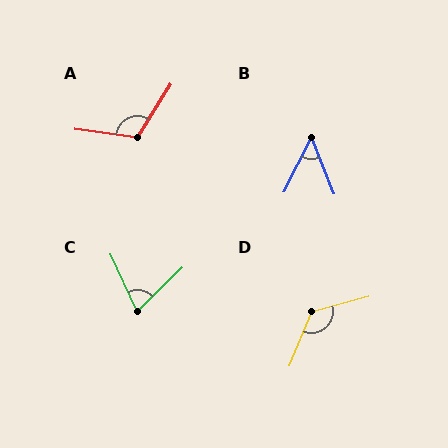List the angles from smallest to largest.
B (49°), C (71°), A (114°), D (127°).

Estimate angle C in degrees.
Approximately 71 degrees.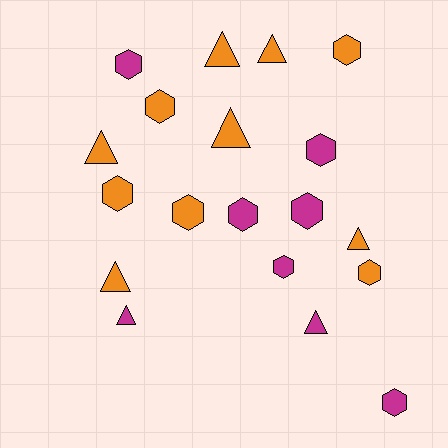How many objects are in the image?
There are 19 objects.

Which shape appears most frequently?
Hexagon, with 11 objects.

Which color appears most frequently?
Orange, with 11 objects.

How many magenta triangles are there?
There are 2 magenta triangles.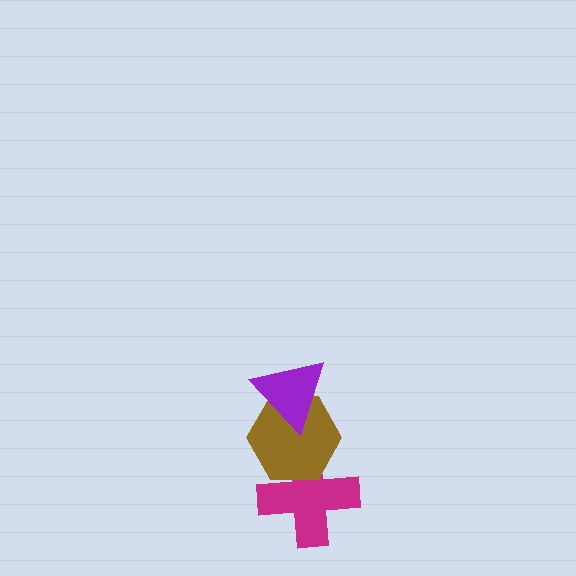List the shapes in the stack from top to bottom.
From top to bottom: the purple triangle, the brown hexagon, the magenta cross.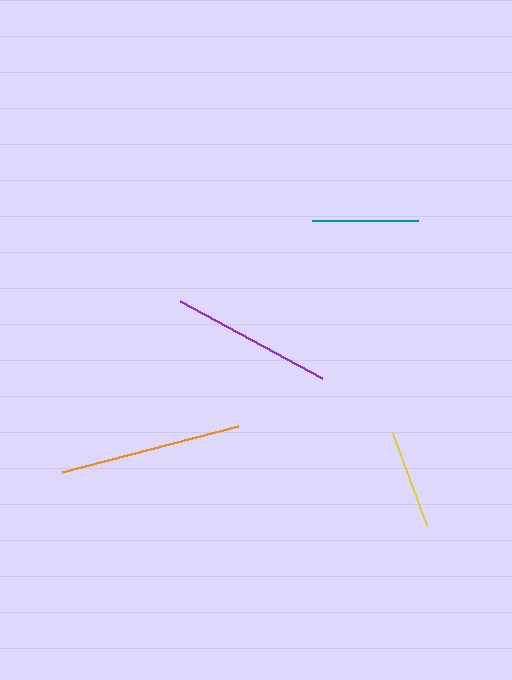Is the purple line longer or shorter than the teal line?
The purple line is longer than the teal line.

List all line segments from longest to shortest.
From longest to shortest: orange, purple, teal, yellow.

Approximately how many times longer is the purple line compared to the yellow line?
The purple line is approximately 1.6 times the length of the yellow line.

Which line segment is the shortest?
The yellow line is the shortest at approximately 98 pixels.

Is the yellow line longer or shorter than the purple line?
The purple line is longer than the yellow line.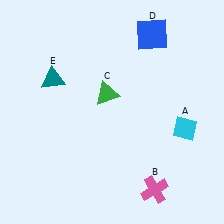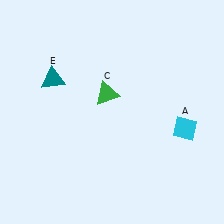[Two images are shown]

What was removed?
The pink cross (B), the blue square (D) were removed in Image 2.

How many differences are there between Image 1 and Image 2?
There are 2 differences between the two images.